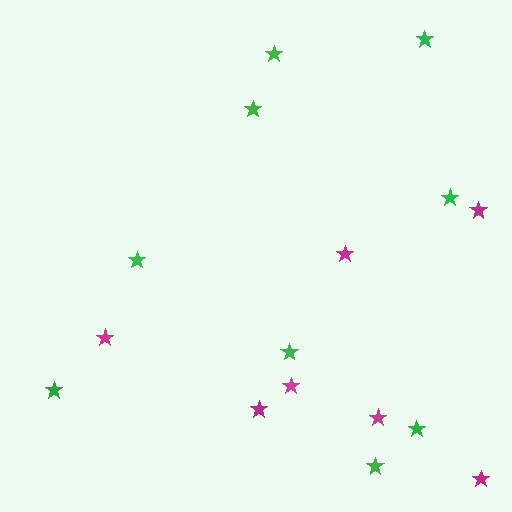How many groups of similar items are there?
There are 2 groups: one group of magenta stars (7) and one group of green stars (9).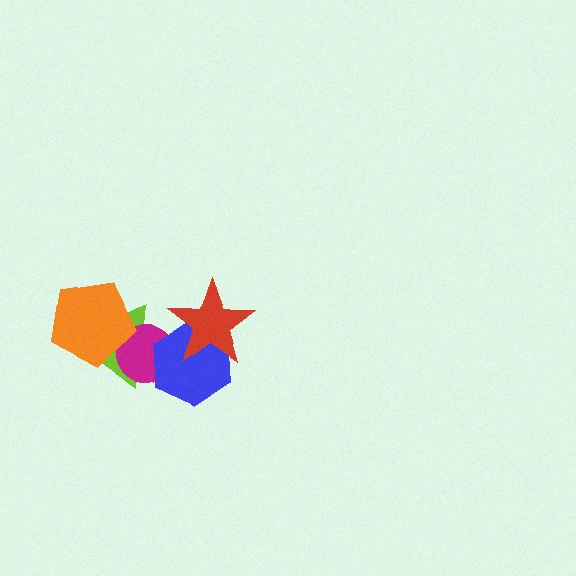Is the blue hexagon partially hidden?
Yes, it is partially covered by another shape.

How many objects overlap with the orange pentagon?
2 objects overlap with the orange pentagon.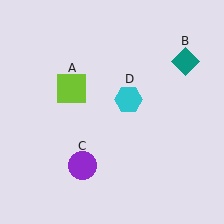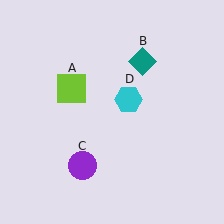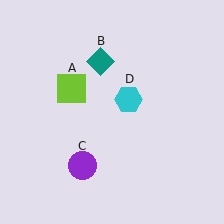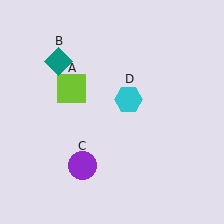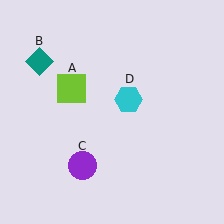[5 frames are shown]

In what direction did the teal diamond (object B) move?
The teal diamond (object B) moved left.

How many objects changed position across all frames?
1 object changed position: teal diamond (object B).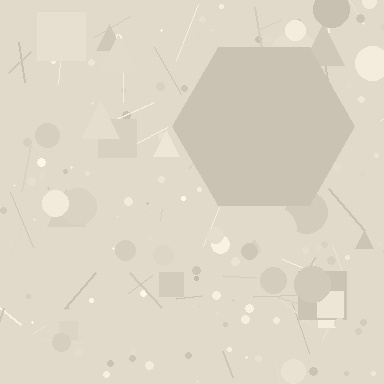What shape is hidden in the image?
A hexagon is hidden in the image.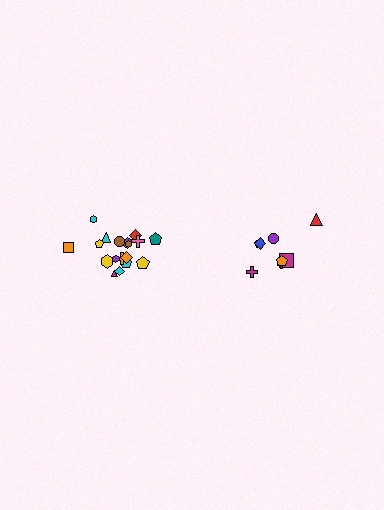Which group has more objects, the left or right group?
The left group.